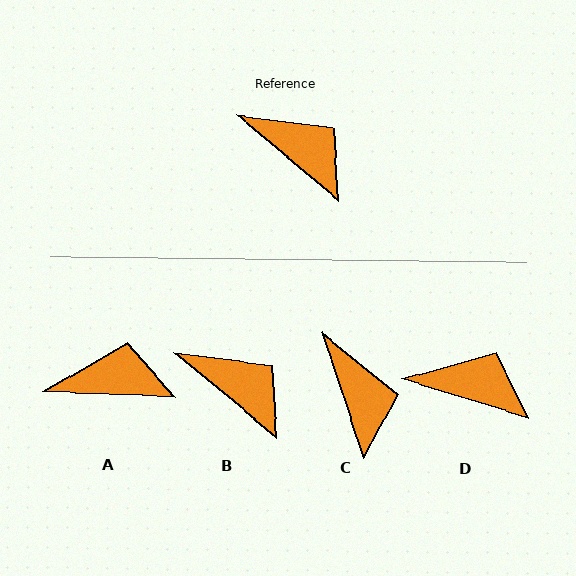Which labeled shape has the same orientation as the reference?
B.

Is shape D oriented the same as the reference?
No, it is off by about 22 degrees.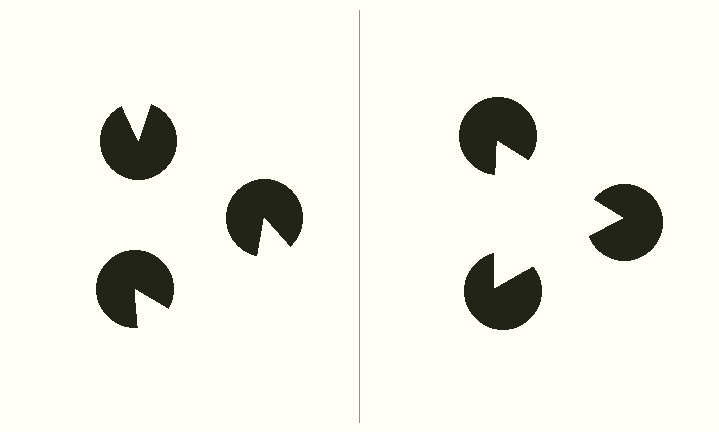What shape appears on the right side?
An illusory triangle.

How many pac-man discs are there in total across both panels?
6 — 3 on each side.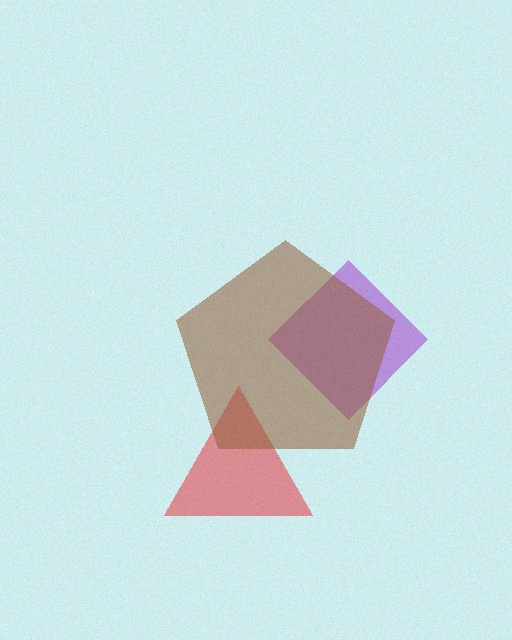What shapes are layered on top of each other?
The layered shapes are: a purple diamond, a red triangle, a brown pentagon.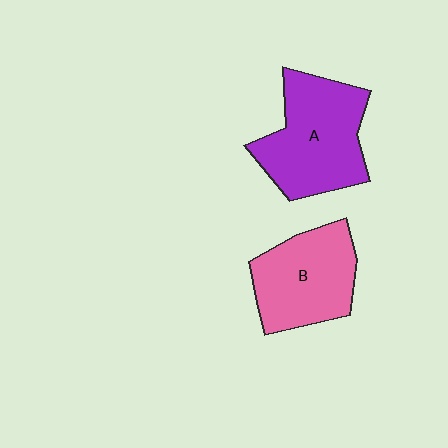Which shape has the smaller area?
Shape B (pink).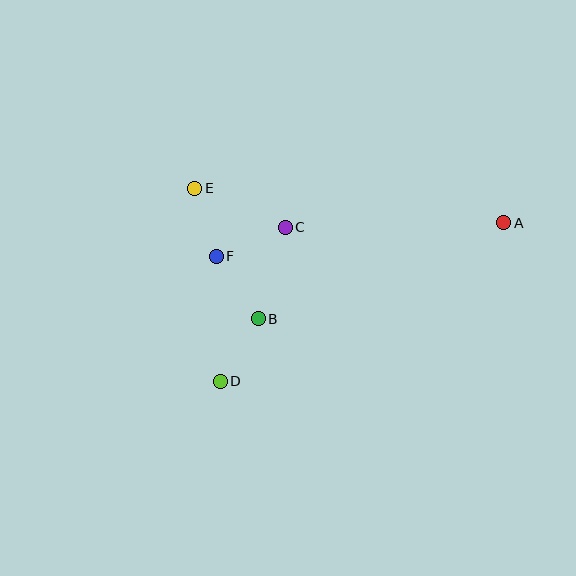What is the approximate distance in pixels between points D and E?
The distance between D and E is approximately 195 pixels.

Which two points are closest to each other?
Points E and F are closest to each other.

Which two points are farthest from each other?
Points A and D are farthest from each other.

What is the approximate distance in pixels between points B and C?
The distance between B and C is approximately 95 pixels.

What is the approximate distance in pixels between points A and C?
The distance between A and C is approximately 218 pixels.